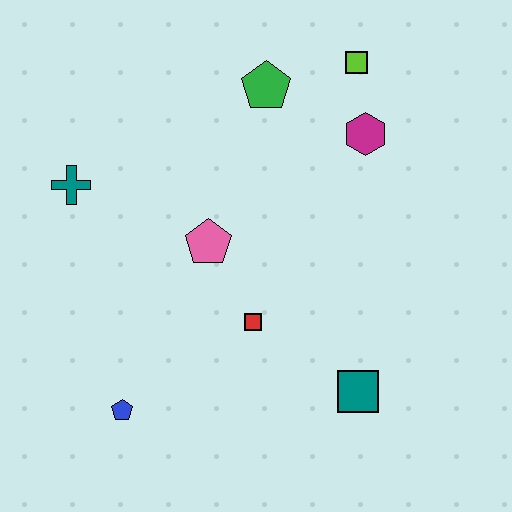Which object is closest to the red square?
The pink pentagon is closest to the red square.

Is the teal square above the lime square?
No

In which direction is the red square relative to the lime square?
The red square is below the lime square.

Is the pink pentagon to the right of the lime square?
No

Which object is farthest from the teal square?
The teal cross is farthest from the teal square.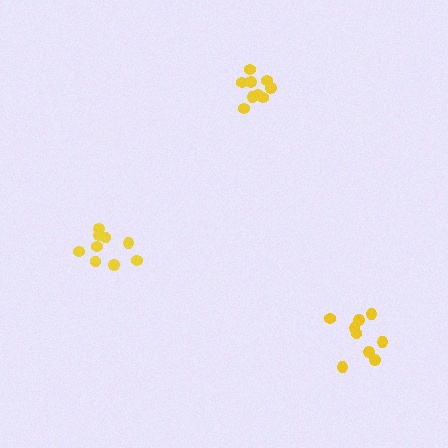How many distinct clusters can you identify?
There are 3 distinct clusters.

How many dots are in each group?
Group 1: 9 dots, Group 2: 9 dots, Group 3: 9 dots (27 total).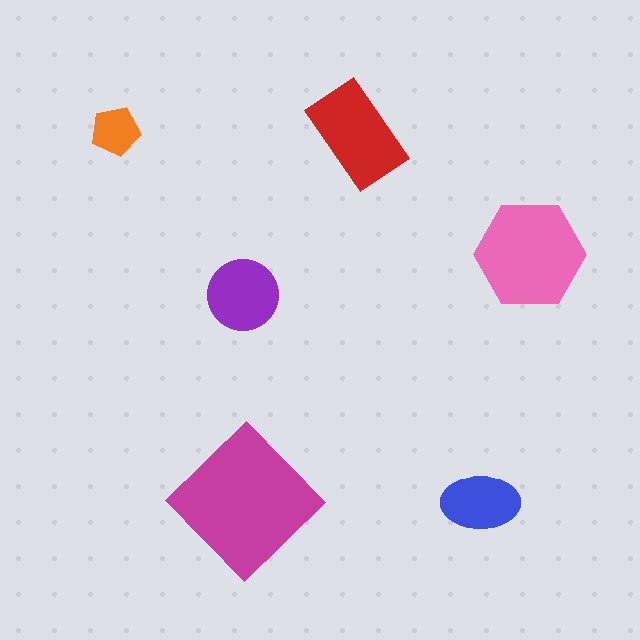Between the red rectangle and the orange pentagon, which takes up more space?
The red rectangle.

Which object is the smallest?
The orange pentagon.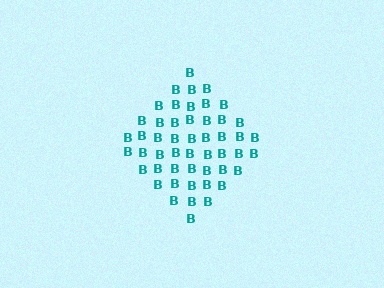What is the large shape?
The large shape is a diamond.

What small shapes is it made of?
It is made of small letter B's.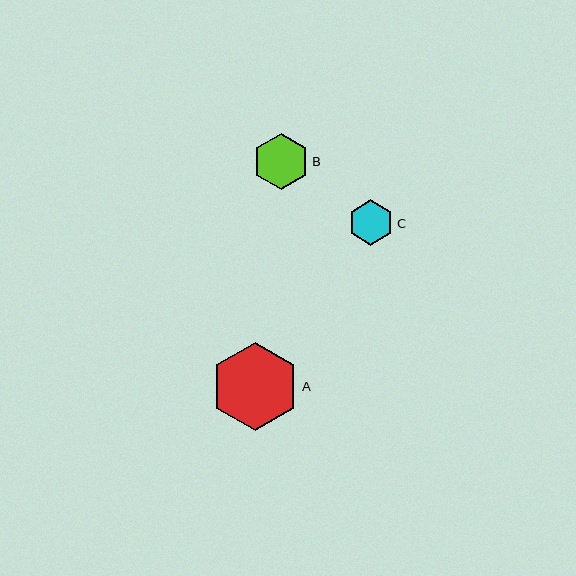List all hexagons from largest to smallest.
From largest to smallest: A, B, C.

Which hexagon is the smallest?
Hexagon C is the smallest with a size of approximately 45 pixels.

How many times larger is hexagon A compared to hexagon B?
Hexagon A is approximately 1.6 times the size of hexagon B.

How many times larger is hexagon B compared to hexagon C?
Hexagon B is approximately 1.2 times the size of hexagon C.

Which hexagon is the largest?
Hexagon A is the largest with a size of approximately 89 pixels.